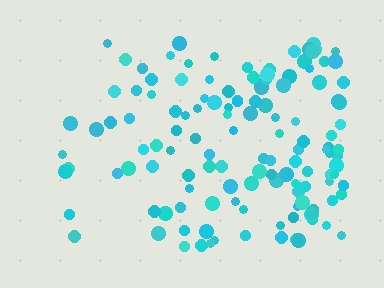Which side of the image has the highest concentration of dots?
The right.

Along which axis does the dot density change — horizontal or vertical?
Horizontal.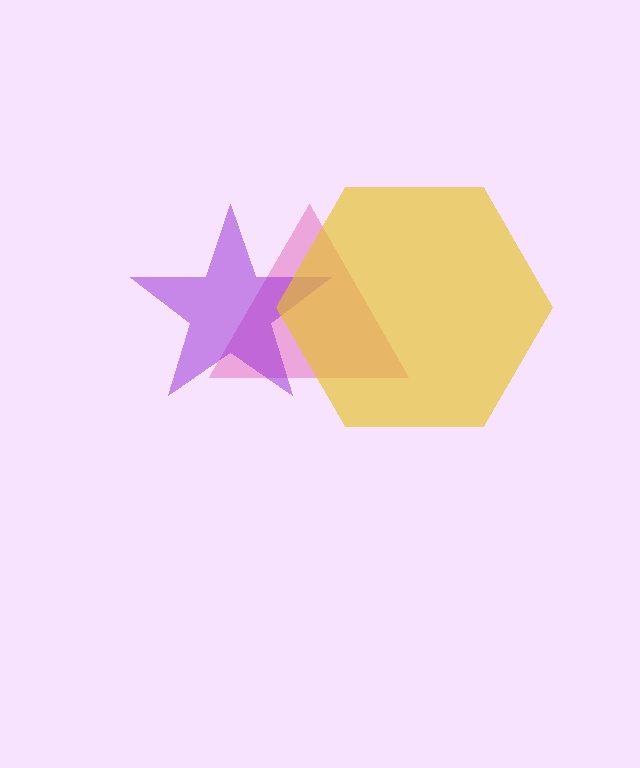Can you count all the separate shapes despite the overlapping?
Yes, there are 3 separate shapes.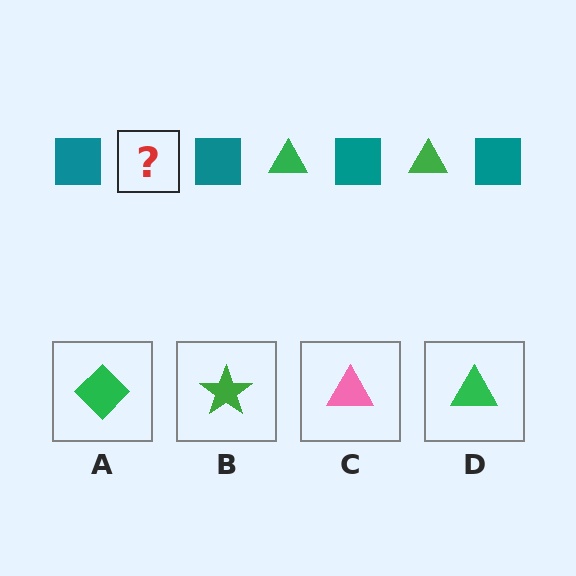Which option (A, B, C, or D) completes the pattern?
D.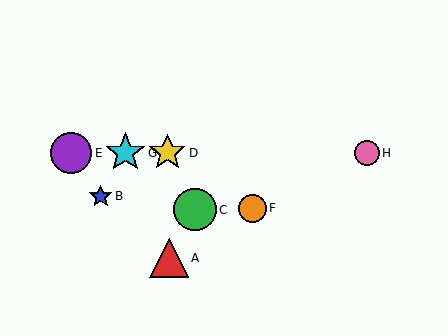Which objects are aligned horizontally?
Objects D, E, G, H are aligned horizontally.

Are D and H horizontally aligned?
Yes, both are at y≈153.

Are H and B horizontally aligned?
No, H is at y≈153 and B is at y≈197.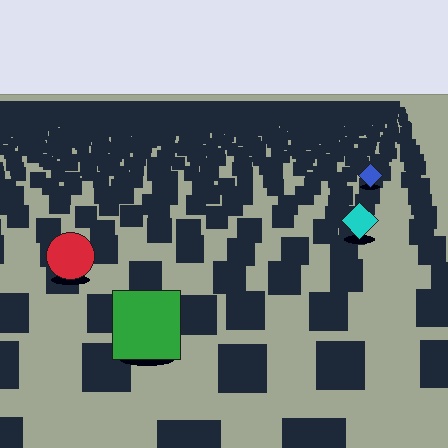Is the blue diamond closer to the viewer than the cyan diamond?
No. The cyan diamond is closer — you can tell from the texture gradient: the ground texture is coarser near it.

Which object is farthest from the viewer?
The blue diamond is farthest from the viewer. It appears smaller and the ground texture around it is denser.